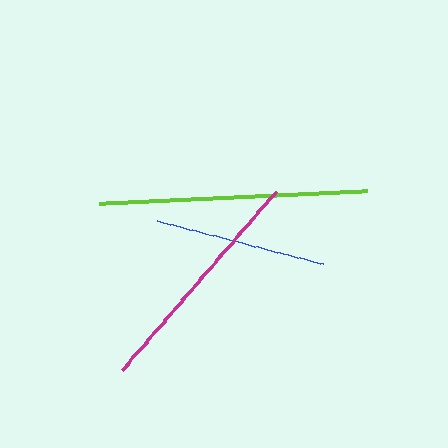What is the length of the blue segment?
The blue segment is approximately 171 pixels long.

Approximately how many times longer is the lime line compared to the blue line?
The lime line is approximately 1.6 times the length of the blue line.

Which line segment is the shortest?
The blue line is the shortest at approximately 171 pixels.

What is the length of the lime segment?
The lime segment is approximately 268 pixels long.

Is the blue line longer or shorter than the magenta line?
The magenta line is longer than the blue line.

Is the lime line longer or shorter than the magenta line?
The lime line is longer than the magenta line.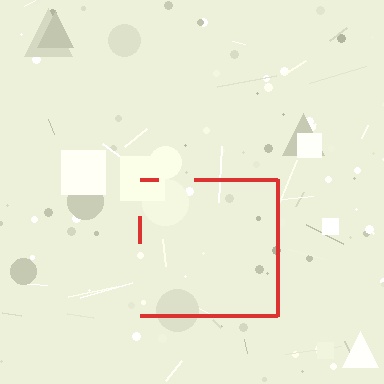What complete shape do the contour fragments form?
The contour fragments form a square.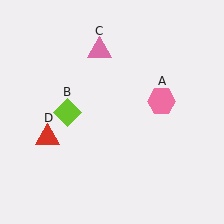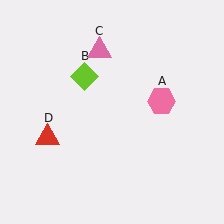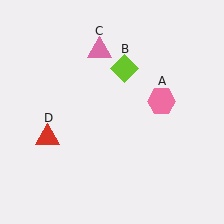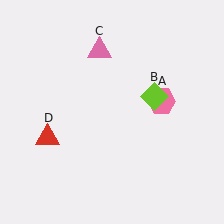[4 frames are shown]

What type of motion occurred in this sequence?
The lime diamond (object B) rotated clockwise around the center of the scene.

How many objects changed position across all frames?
1 object changed position: lime diamond (object B).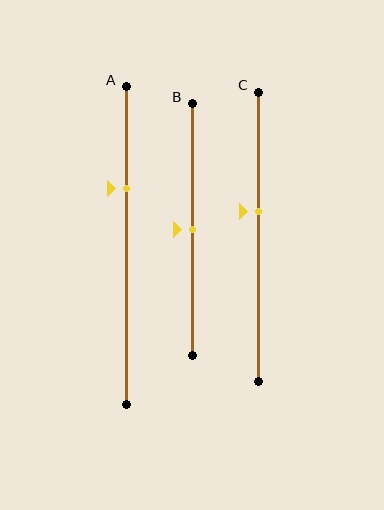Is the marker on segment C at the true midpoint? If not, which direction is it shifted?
No, the marker on segment C is shifted upward by about 9% of the segment length.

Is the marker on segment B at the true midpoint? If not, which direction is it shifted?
Yes, the marker on segment B is at the true midpoint.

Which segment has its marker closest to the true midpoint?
Segment B has its marker closest to the true midpoint.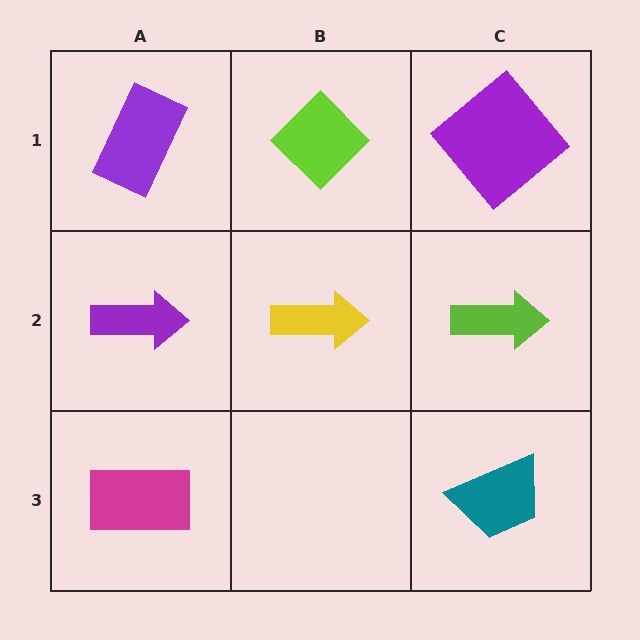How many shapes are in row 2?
3 shapes.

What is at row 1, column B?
A lime diamond.